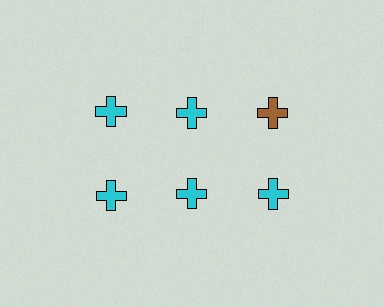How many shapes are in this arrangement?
There are 6 shapes arranged in a grid pattern.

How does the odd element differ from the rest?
It has a different color: brown instead of cyan.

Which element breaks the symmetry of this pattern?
The brown cross in the top row, center column breaks the symmetry. All other shapes are cyan crosses.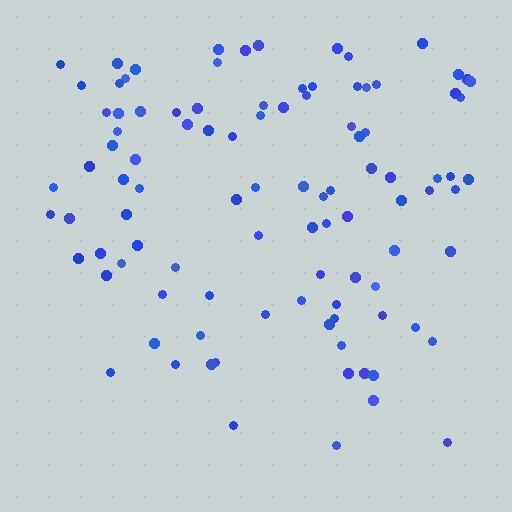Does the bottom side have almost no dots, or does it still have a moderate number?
Still a moderate number, just noticeably fewer than the top.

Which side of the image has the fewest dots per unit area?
The bottom.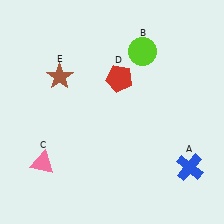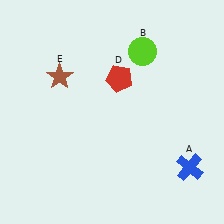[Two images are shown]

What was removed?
The pink triangle (C) was removed in Image 2.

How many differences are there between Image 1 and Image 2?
There is 1 difference between the two images.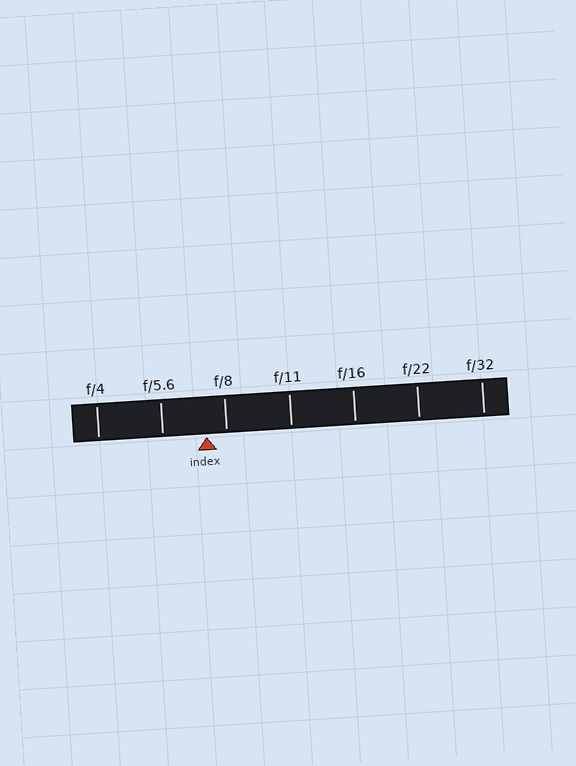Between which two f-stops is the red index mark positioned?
The index mark is between f/5.6 and f/8.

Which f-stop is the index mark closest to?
The index mark is closest to f/8.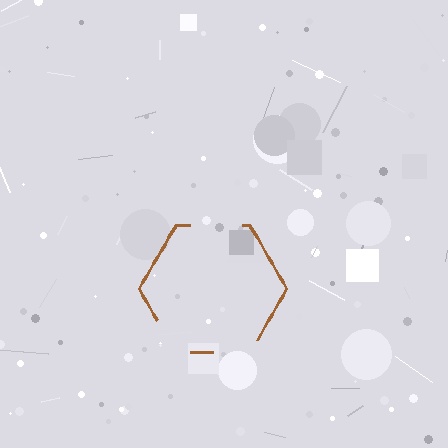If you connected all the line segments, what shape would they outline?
They would outline a hexagon.